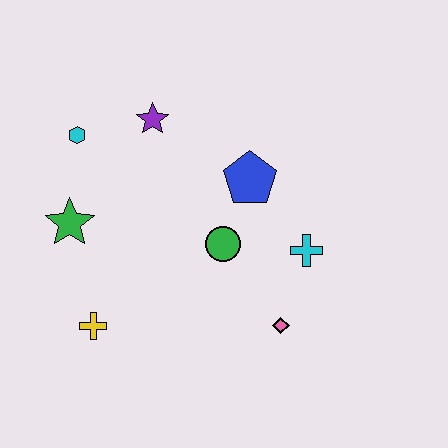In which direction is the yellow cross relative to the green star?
The yellow cross is below the green star.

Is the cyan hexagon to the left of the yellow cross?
Yes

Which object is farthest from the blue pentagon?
The yellow cross is farthest from the blue pentagon.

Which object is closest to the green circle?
The blue pentagon is closest to the green circle.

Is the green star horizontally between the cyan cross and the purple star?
No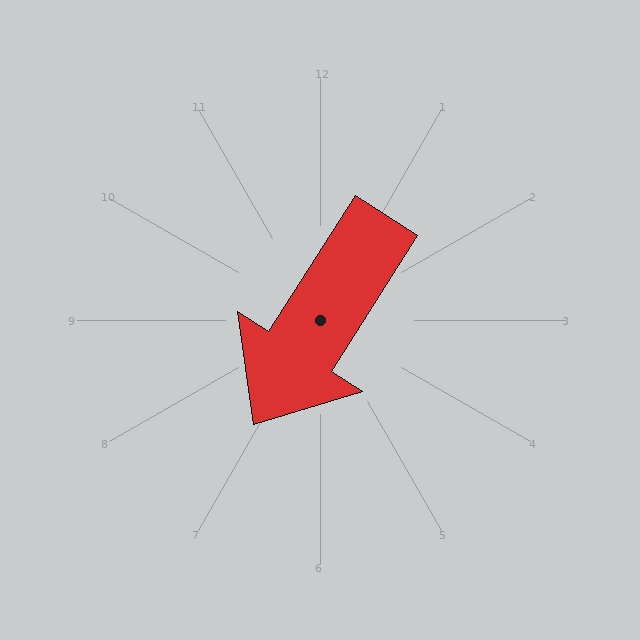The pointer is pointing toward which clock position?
Roughly 7 o'clock.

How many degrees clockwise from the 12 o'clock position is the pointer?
Approximately 212 degrees.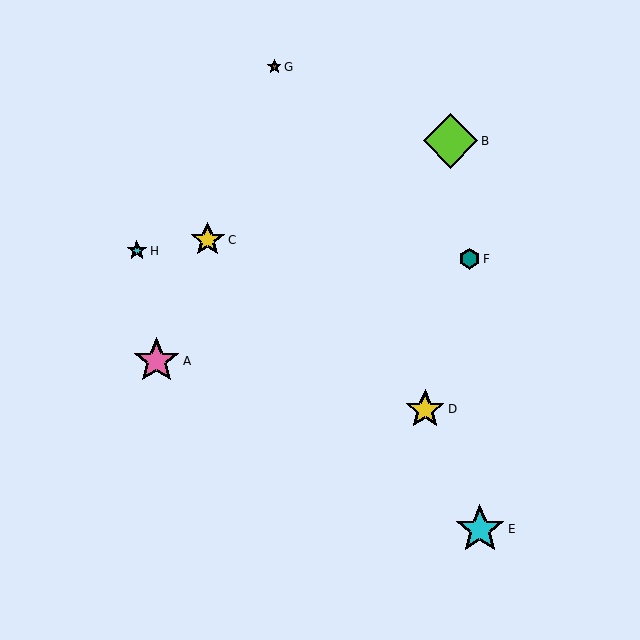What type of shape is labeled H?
Shape H is a cyan star.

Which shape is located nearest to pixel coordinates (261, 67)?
The brown star (labeled G) at (274, 67) is nearest to that location.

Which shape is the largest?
The lime diamond (labeled B) is the largest.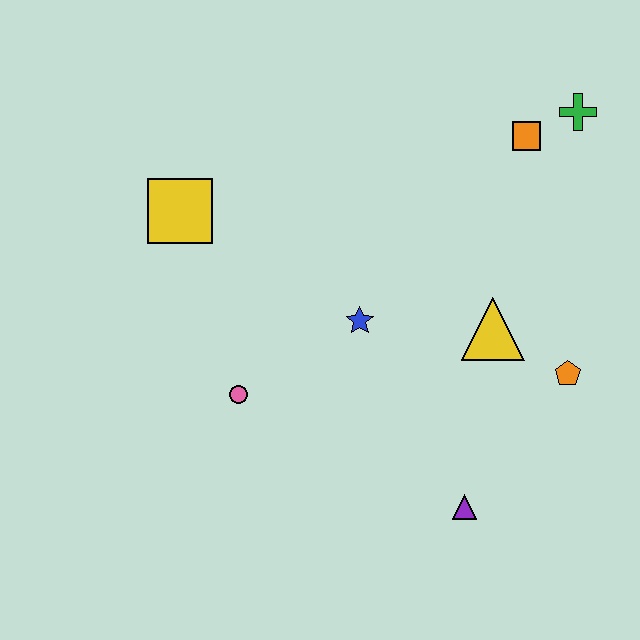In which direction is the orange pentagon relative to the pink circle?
The orange pentagon is to the right of the pink circle.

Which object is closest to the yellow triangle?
The orange pentagon is closest to the yellow triangle.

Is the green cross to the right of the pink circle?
Yes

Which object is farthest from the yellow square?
The orange pentagon is farthest from the yellow square.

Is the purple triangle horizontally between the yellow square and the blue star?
No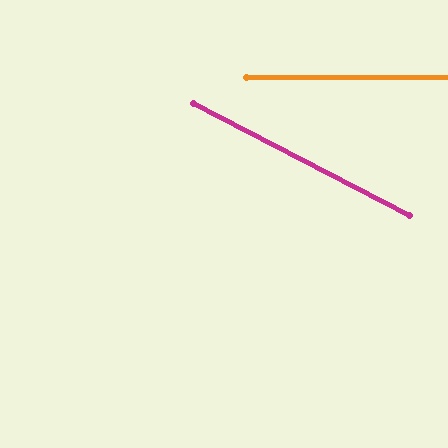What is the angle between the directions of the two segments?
Approximately 28 degrees.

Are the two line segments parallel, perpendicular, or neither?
Neither parallel nor perpendicular — they differ by about 28°.